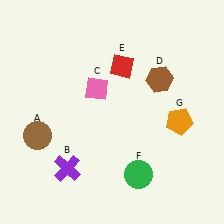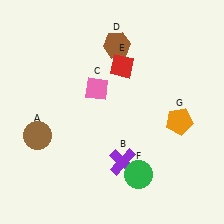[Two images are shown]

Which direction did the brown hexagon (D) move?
The brown hexagon (D) moved left.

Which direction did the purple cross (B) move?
The purple cross (B) moved right.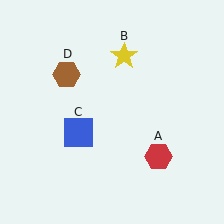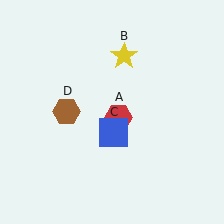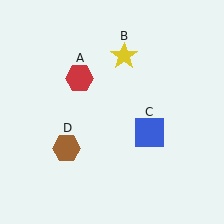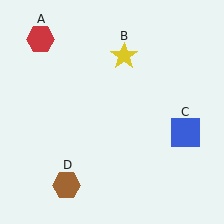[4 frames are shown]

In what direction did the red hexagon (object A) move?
The red hexagon (object A) moved up and to the left.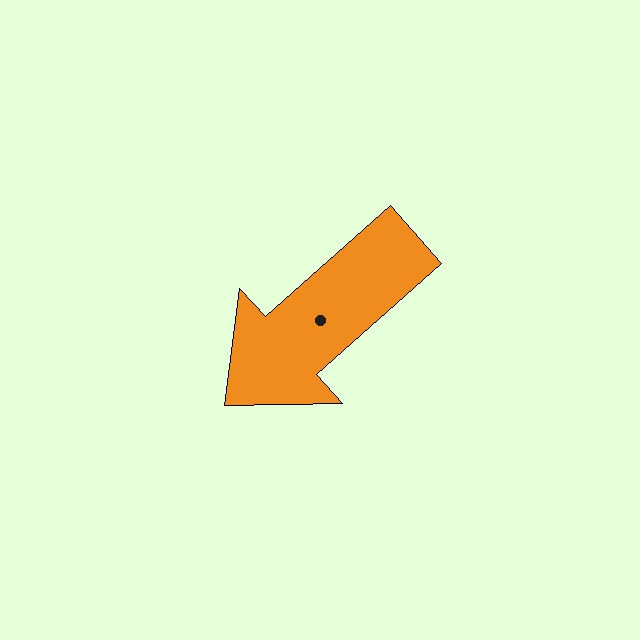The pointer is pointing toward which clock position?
Roughly 8 o'clock.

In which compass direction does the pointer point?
Southwest.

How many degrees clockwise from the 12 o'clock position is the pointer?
Approximately 228 degrees.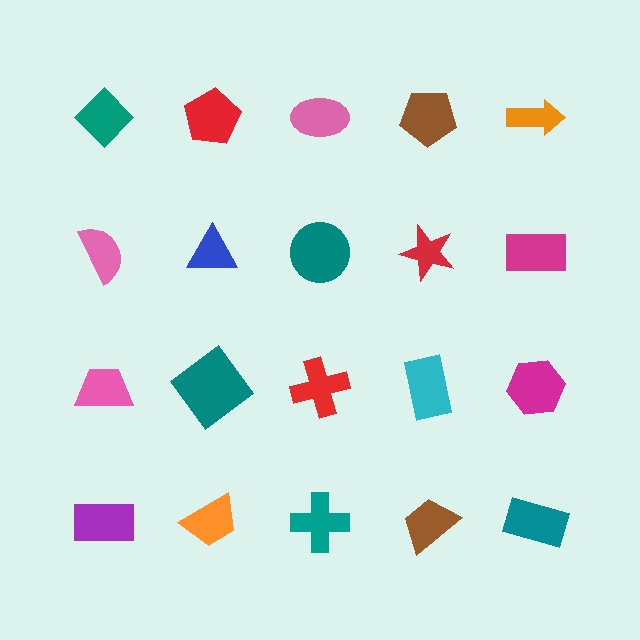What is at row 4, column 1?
A purple rectangle.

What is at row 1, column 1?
A teal diamond.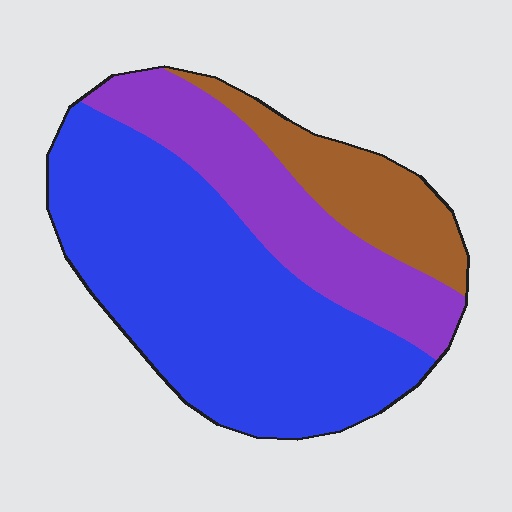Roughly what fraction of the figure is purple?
Purple covers around 25% of the figure.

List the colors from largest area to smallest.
From largest to smallest: blue, purple, brown.